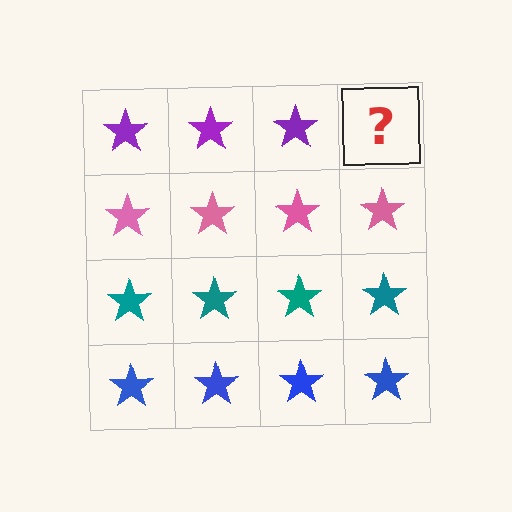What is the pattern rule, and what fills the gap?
The rule is that each row has a consistent color. The gap should be filled with a purple star.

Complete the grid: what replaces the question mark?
The question mark should be replaced with a purple star.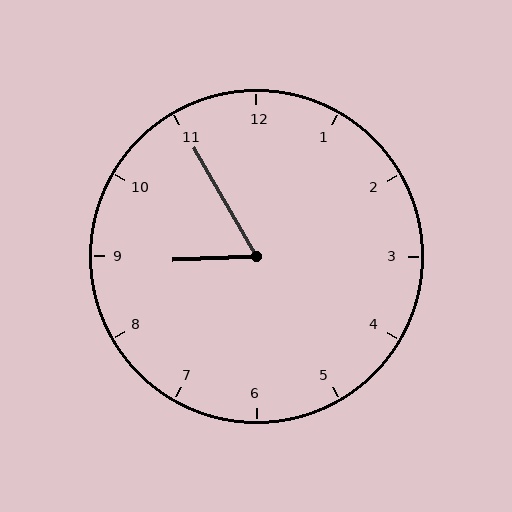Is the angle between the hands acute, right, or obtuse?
It is acute.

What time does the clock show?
8:55.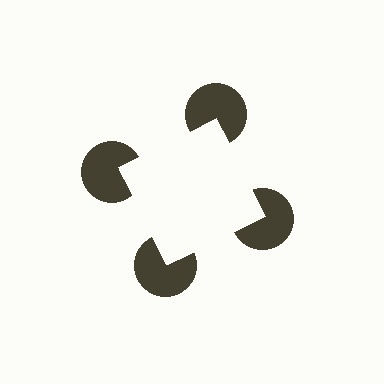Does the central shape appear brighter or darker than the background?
It typically appears slightly brighter than the background, even though no actual brightness change is drawn.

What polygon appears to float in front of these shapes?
An illusory square — its edges are inferred from the aligned wedge cuts in the pac-man discs, not physically drawn.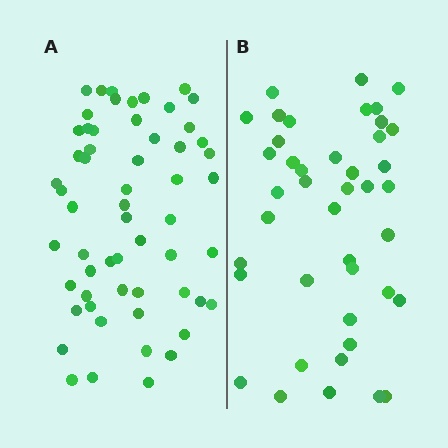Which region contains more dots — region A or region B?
Region A (the left region) has more dots.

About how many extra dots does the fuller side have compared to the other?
Region A has approximately 15 more dots than region B.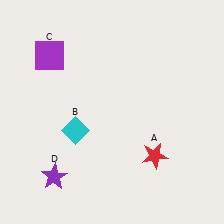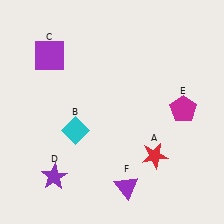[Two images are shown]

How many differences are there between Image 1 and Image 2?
There are 2 differences between the two images.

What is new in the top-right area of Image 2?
A magenta pentagon (E) was added in the top-right area of Image 2.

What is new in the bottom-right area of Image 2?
A purple triangle (F) was added in the bottom-right area of Image 2.